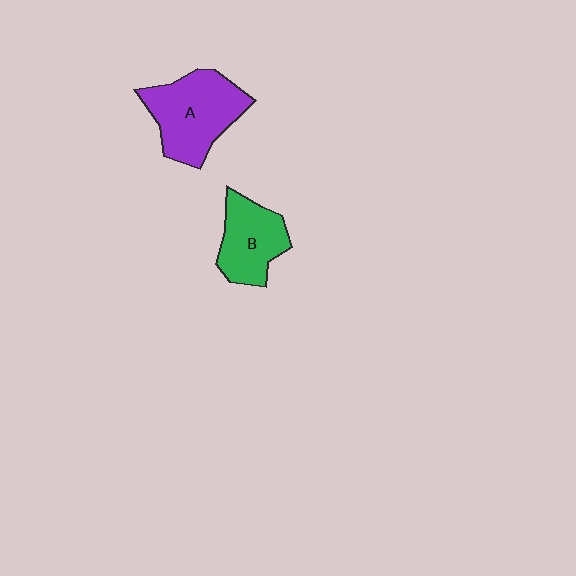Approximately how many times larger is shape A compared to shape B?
Approximately 1.4 times.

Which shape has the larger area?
Shape A (purple).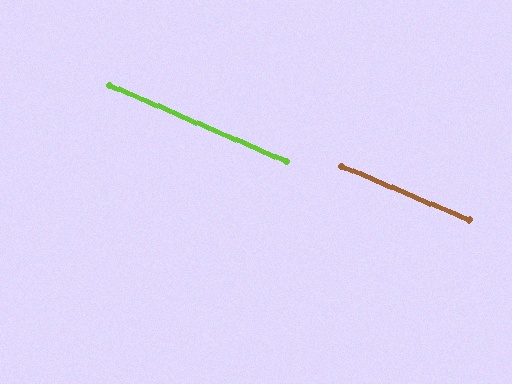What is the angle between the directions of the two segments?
Approximately 1 degree.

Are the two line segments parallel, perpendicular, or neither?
Parallel — their directions differ by only 0.5°.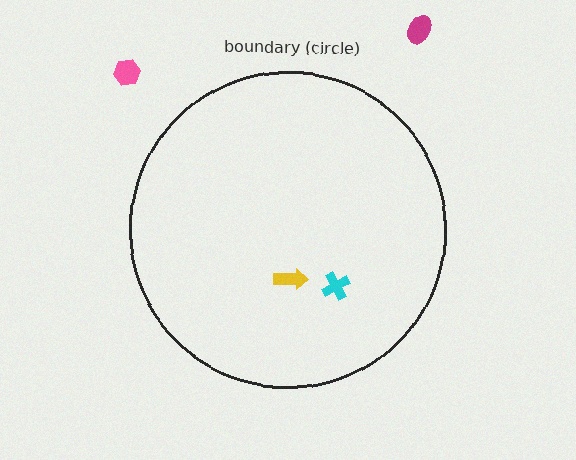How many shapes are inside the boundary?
2 inside, 2 outside.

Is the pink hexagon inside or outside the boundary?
Outside.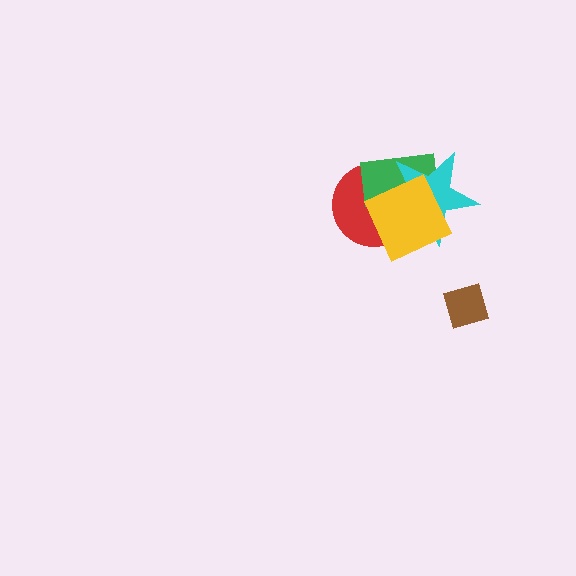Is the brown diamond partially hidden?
No, no other shape covers it.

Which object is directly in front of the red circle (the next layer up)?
The green rectangle is directly in front of the red circle.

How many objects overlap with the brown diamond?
0 objects overlap with the brown diamond.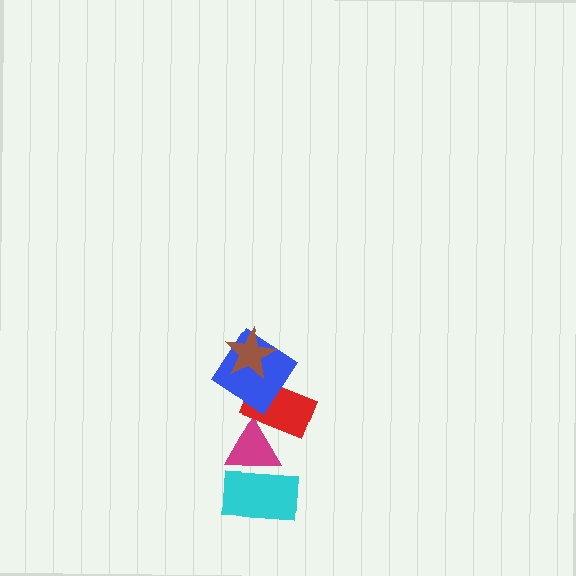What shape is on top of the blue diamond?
The brown star is on top of the blue diamond.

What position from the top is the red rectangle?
The red rectangle is 3rd from the top.